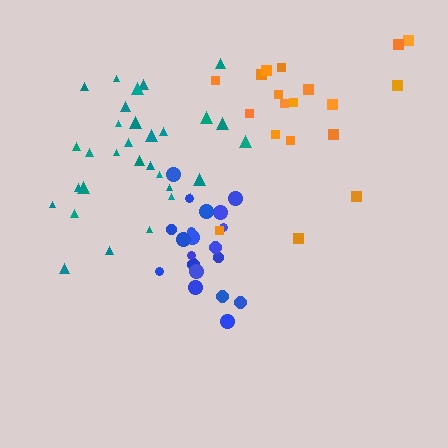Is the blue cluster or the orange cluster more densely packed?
Blue.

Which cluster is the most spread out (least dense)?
Orange.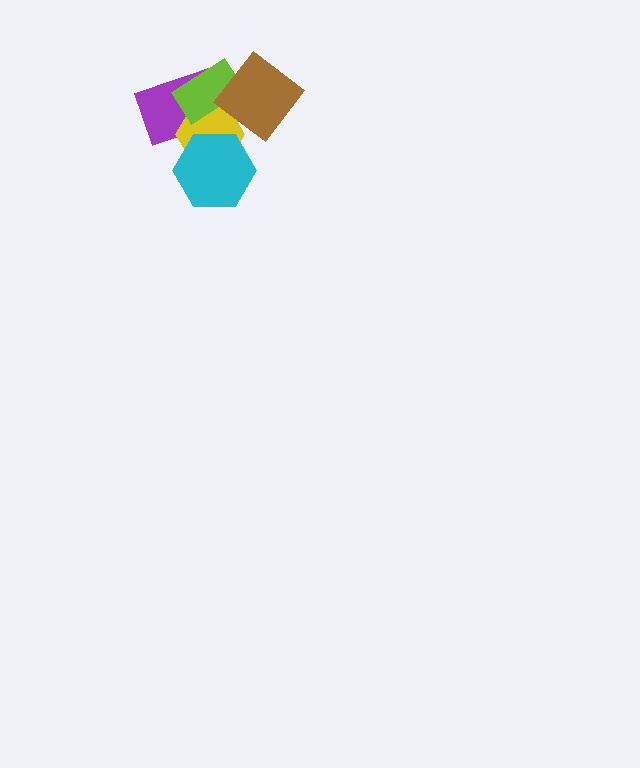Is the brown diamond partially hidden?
No, no other shape covers it.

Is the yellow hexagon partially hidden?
Yes, it is partially covered by another shape.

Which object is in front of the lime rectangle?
The brown diamond is in front of the lime rectangle.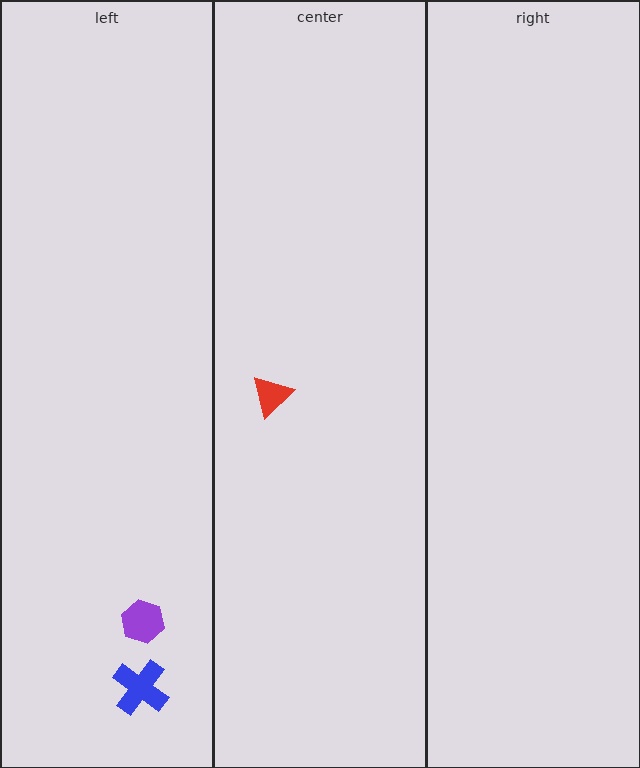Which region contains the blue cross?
The left region.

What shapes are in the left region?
The purple hexagon, the blue cross.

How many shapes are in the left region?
2.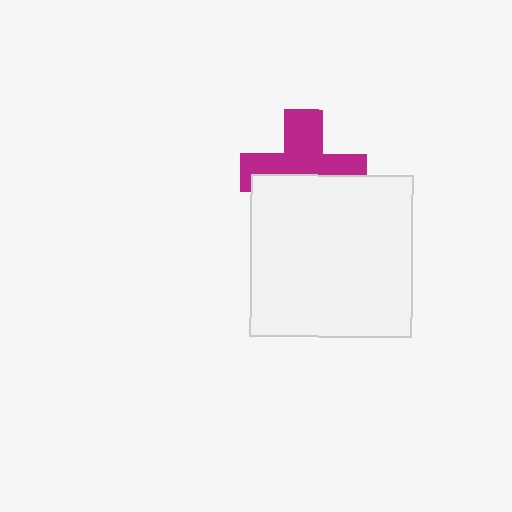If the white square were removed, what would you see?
You would see the complete magenta cross.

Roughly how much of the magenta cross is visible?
About half of it is visible (roughly 54%).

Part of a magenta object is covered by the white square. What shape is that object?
It is a cross.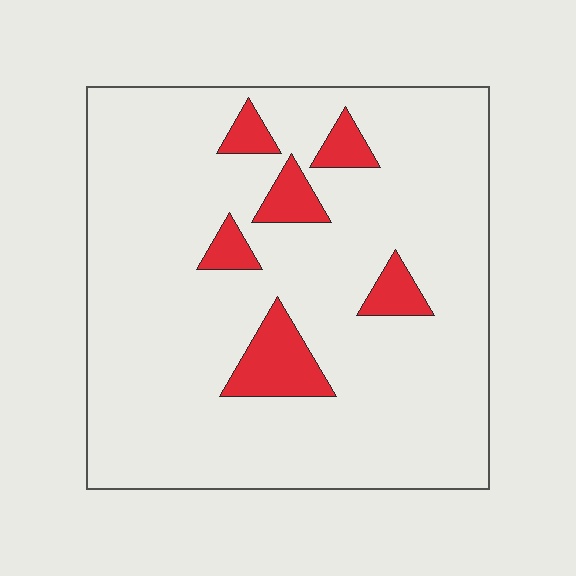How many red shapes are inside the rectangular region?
6.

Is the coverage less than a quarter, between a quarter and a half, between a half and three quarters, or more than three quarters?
Less than a quarter.